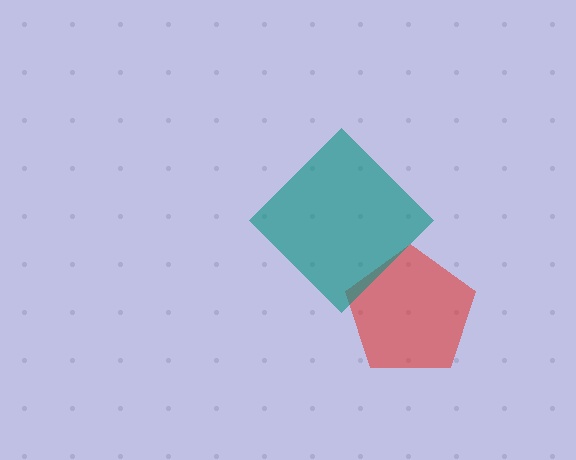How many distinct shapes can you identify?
There are 2 distinct shapes: a red pentagon, a teal diamond.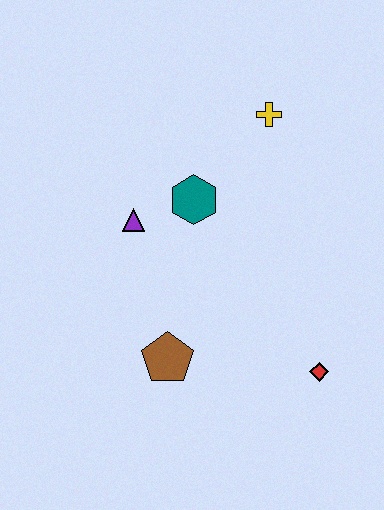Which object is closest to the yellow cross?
The teal hexagon is closest to the yellow cross.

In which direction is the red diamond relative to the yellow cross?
The red diamond is below the yellow cross.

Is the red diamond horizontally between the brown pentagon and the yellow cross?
No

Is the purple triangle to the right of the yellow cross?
No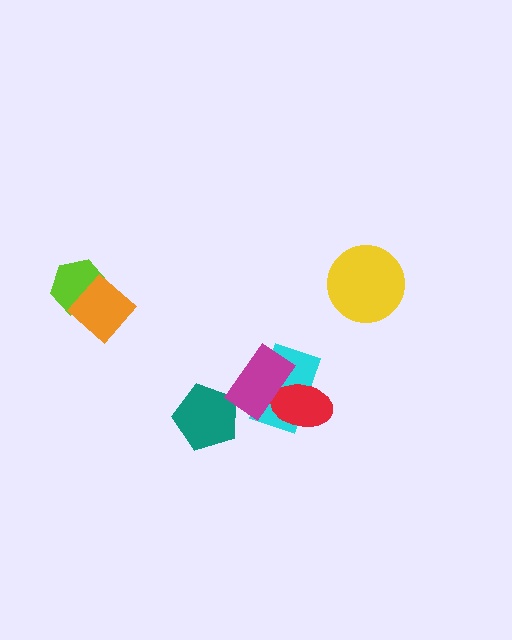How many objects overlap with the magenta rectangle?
2 objects overlap with the magenta rectangle.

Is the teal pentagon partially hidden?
No, no other shape covers it.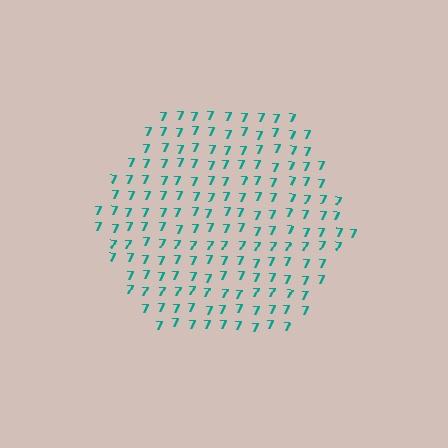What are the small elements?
The small elements are digit 7's.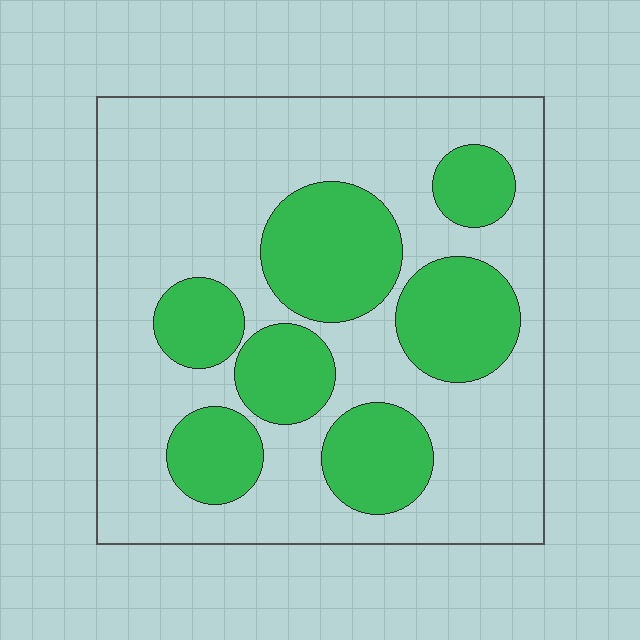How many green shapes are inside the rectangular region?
7.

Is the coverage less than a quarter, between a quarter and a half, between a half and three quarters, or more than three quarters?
Between a quarter and a half.